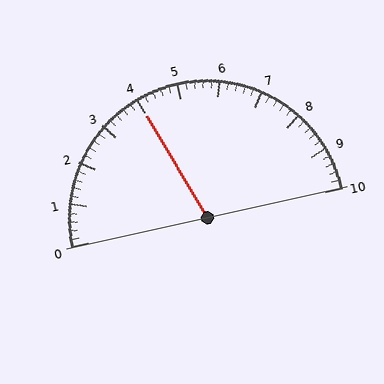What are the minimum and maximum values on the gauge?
The gauge ranges from 0 to 10.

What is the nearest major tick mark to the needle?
The nearest major tick mark is 4.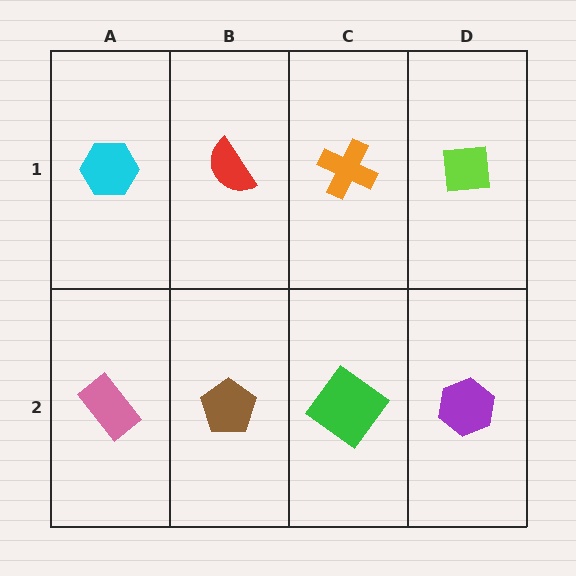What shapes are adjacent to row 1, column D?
A purple hexagon (row 2, column D), an orange cross (row 1, column C).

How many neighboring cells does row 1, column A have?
2.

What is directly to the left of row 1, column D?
An orange cross.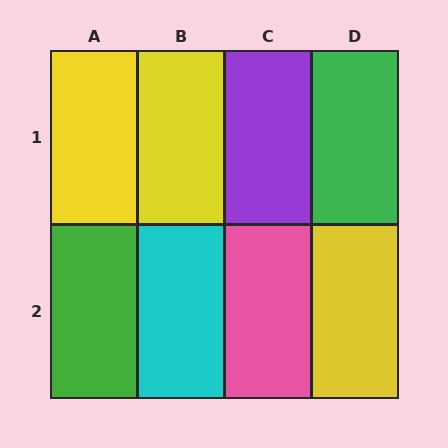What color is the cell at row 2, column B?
Cyan.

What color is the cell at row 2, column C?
Pink.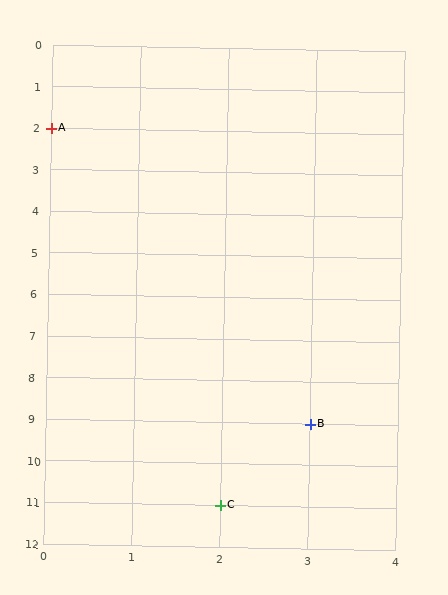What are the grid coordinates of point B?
Point B is at grid coordinates (3, 9).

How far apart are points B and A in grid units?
Points B and A are 3 columns and 7 rows apart (about 7.6 grid units diagonally).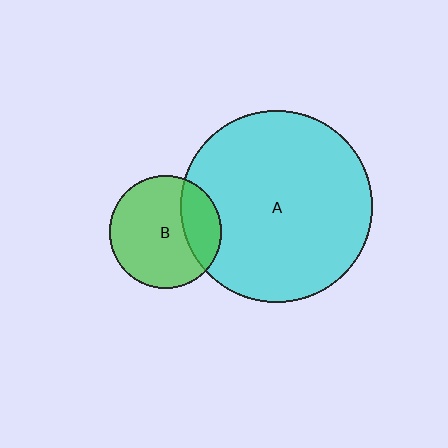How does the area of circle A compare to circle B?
Approximately 2.9 times.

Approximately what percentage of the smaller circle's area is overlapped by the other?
Approximately 25%.